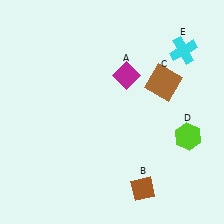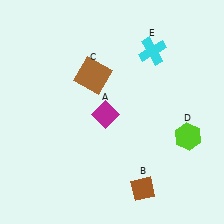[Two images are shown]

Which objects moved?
The objects that moved are: the magenta diamond (A), the brown square (C), the cyan cross (E).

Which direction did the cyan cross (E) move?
The cyan cross (E) moved left.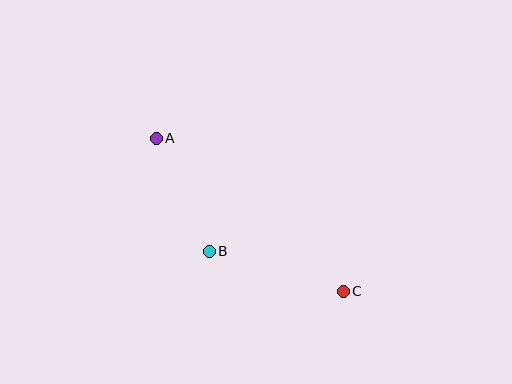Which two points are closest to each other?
Points A and B are closest to each other.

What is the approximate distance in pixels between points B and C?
The distance between B and C is approximately 140 pixels.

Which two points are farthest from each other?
Points A and C are farthest from each other.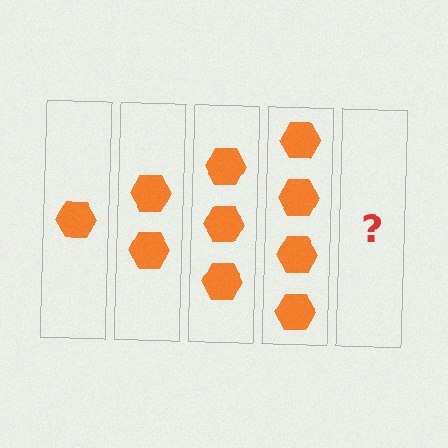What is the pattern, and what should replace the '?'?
The pattern is that each step adds one more hexagon. The '?' should be 5 hexagons.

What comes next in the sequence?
The next element should be 5 hexagons.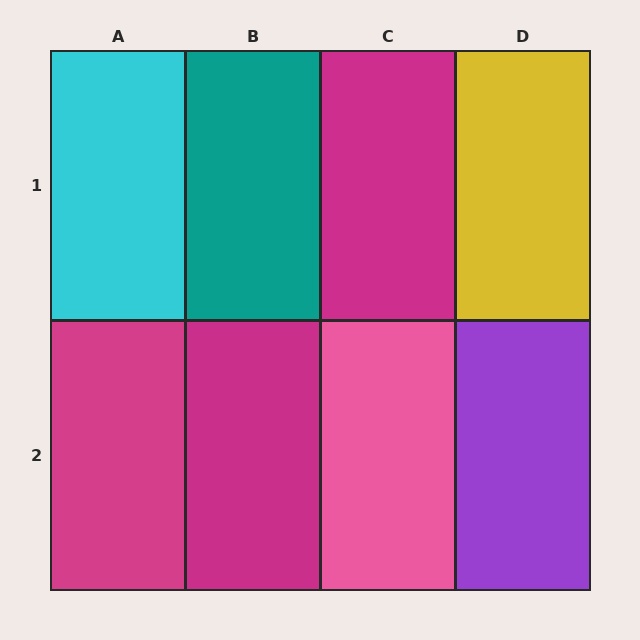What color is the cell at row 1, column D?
Yellow.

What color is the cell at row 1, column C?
Magenta.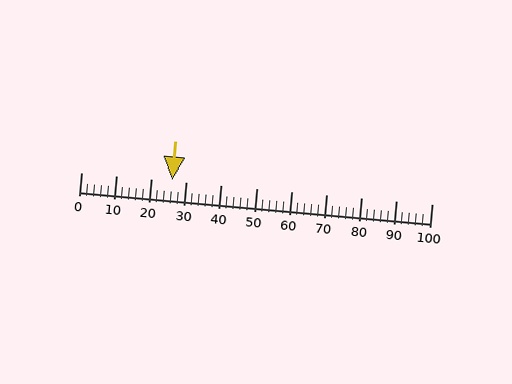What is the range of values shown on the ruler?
The ruler shows values from 0 to 100.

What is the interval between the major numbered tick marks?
The major tick marks are spaced 10 units apart.